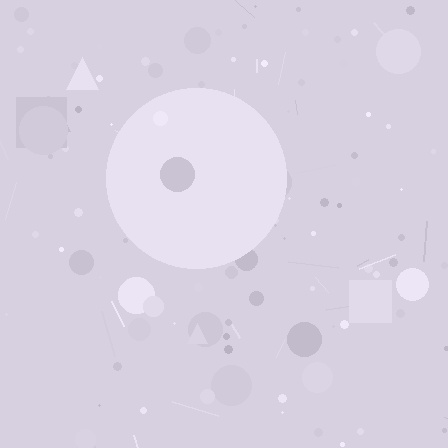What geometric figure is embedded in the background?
A circle is embedded in the background.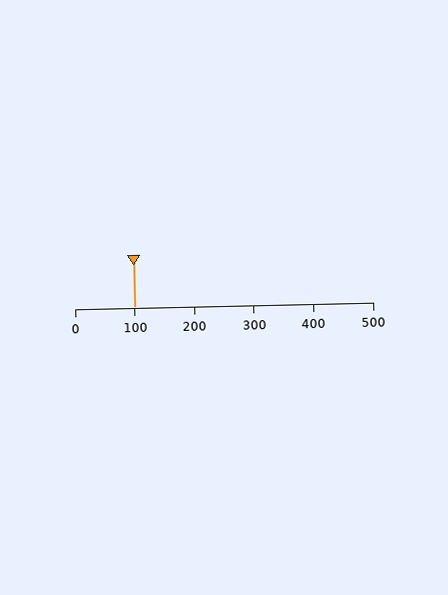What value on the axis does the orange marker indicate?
The marker indicates approximately 100.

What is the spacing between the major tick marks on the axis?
The major ticks are spaced 100 apart.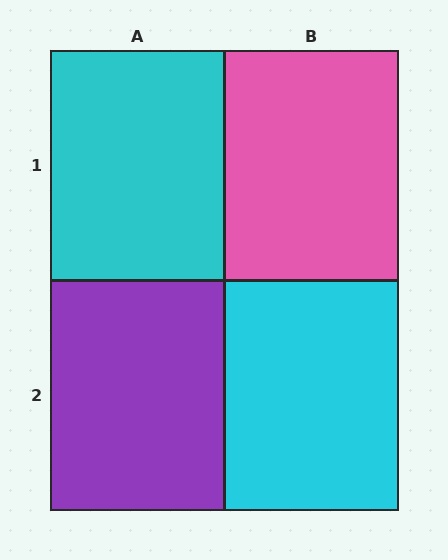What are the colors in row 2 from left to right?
Purple, cyan.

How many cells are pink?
1 cell is pink.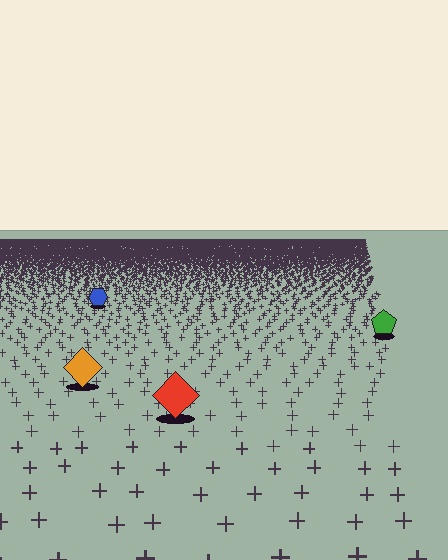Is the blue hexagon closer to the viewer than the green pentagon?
No. The green pentagon is closer — you can tell from the texture gradient: the ground texture is coarser near it.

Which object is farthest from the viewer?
The blue hexagon is farthest from the viewer. It appears smaller and the ground texture around it is denser.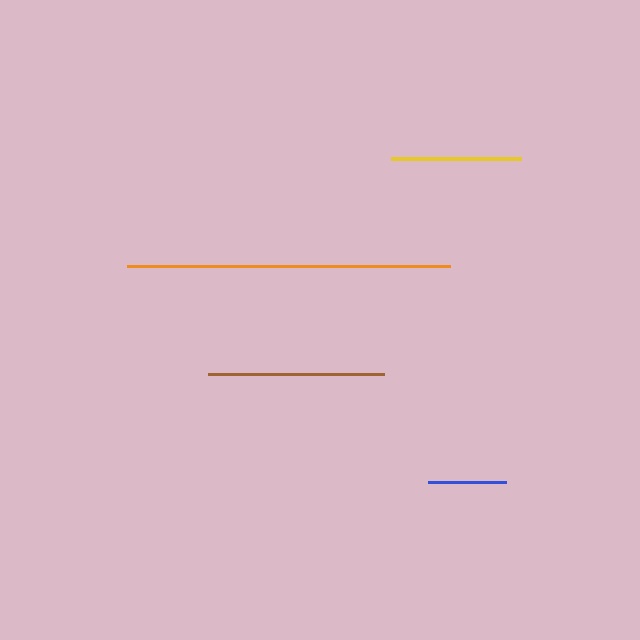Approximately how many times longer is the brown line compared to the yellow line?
The brown line is approximately 1.4 times the length of the yellow line.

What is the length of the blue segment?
The blue segment is approximately 77 pixels long.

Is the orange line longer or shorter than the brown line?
The orange line is longer than the brown line.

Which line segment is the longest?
The orange line is the longest at approximately 324 pixels.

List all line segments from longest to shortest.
From longest to shortest: orange, brown, yellow, blue.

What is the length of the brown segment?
The brown segment is approximately 176 pixels long.